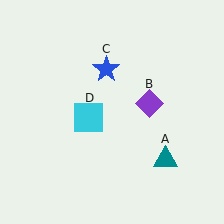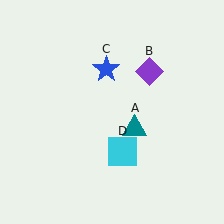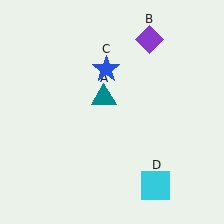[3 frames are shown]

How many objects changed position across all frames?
3 objects changed position: teal triangle (object A), purple diamond (object B), cyan square (object D).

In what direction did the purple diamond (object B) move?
The purple diamond (object B) moved up.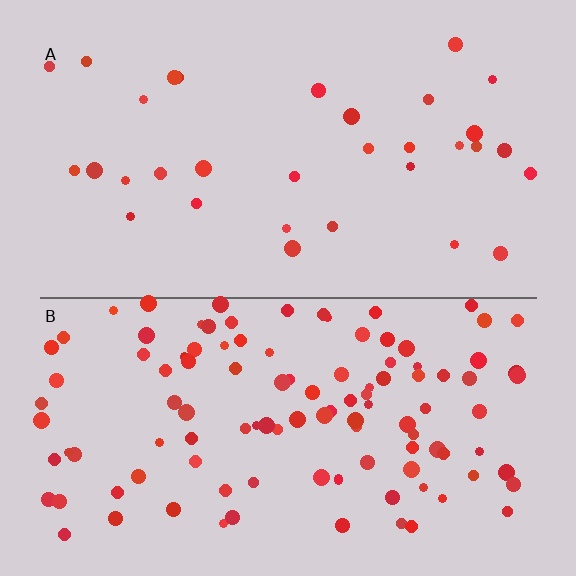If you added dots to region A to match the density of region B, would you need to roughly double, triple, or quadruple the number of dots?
Approximately triple.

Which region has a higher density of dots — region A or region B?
B (the bottom).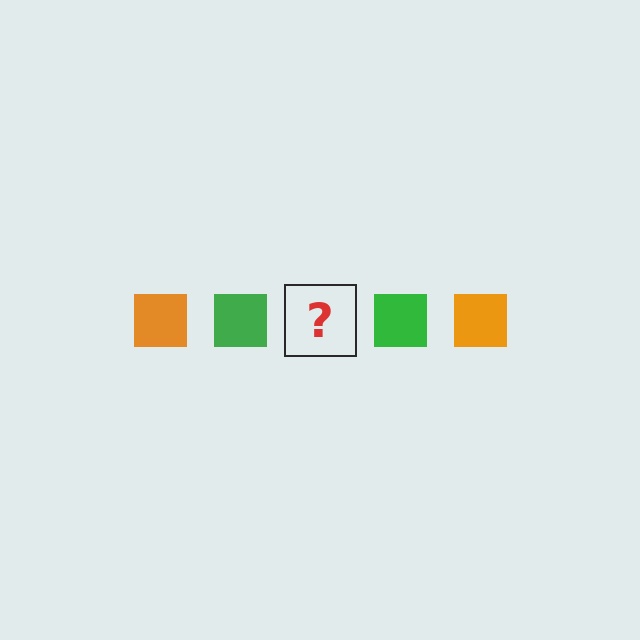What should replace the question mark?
The question mark should be replaced with an orange square.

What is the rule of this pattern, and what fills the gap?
The rule is that the pattern cycles through orange, green squares. The gap should be filled with an orange square.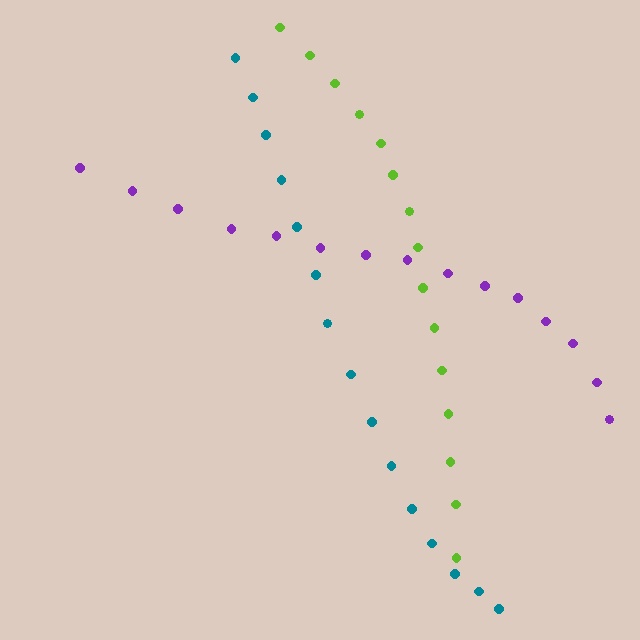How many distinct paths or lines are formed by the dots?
There are 3 distinct paths.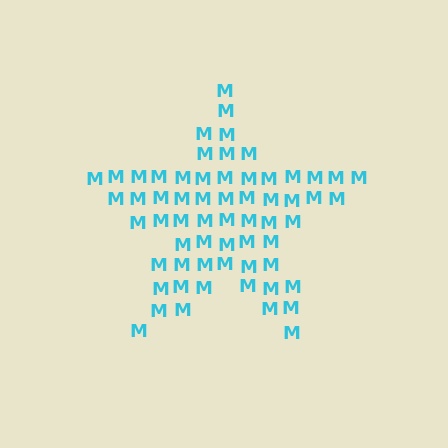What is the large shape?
The large shape is a star.